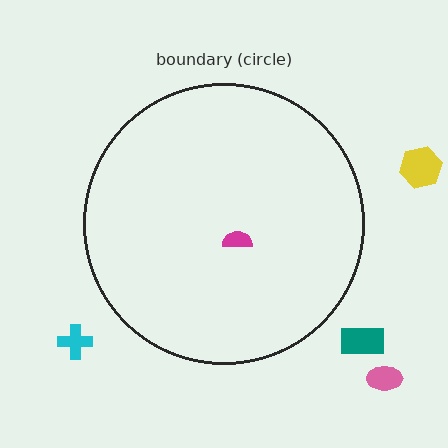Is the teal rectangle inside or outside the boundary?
Outside.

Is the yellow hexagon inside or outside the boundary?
Outside.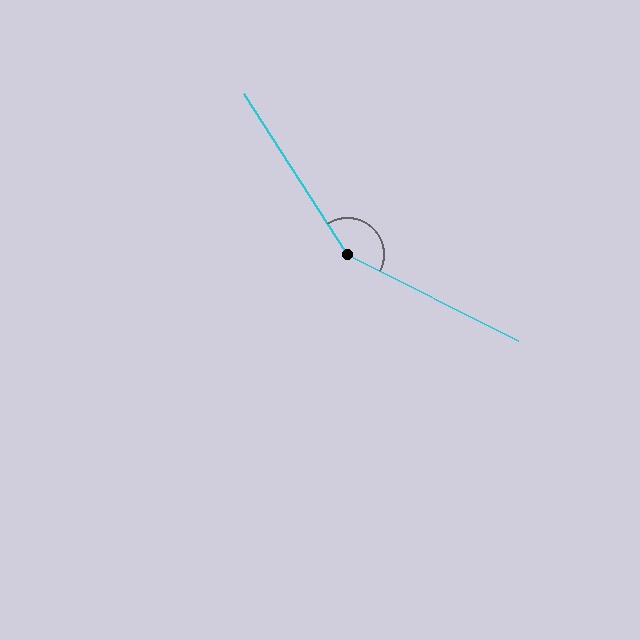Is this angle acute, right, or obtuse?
It is obtuse.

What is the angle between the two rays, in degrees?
Approximately 150 degrees.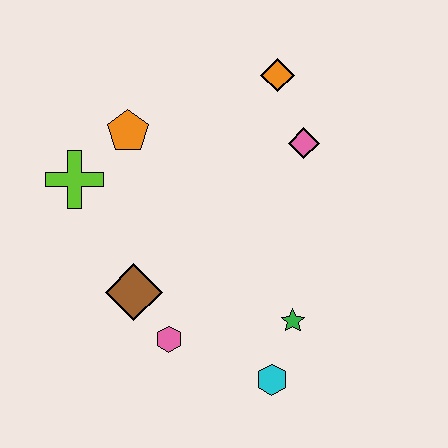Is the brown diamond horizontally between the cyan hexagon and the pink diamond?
No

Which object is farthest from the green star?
The lime cross is farthest from the green star.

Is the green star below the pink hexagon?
No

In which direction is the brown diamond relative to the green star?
The brown diamond is to the left of the green star.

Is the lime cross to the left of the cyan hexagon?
Yes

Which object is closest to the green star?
The cyan hexagon is closest to the green star.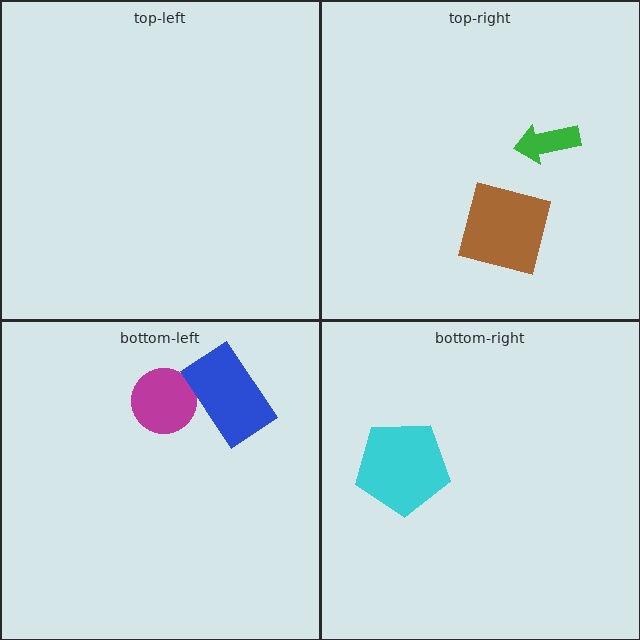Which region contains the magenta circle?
The bottom-left region.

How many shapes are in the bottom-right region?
1.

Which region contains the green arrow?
The top-right region.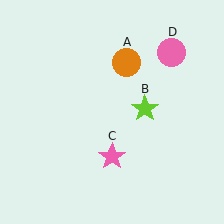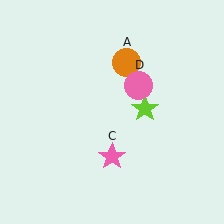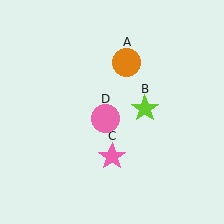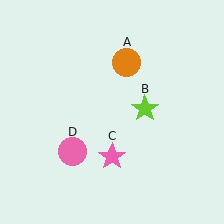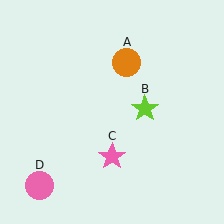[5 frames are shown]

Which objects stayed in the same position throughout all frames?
Orange circle (object A) and lime star (object B) and pink star (object C) remained stationary.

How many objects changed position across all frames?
1 object changed position: pink circle (object D).